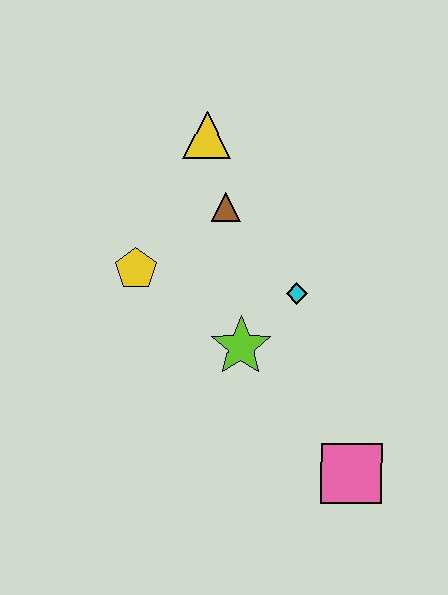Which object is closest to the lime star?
The cyan diamond is closest to the lime star.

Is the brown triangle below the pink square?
No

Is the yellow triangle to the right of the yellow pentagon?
Yes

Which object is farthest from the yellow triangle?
The pink square is farthest from the yellow triangle.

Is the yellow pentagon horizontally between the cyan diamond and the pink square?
No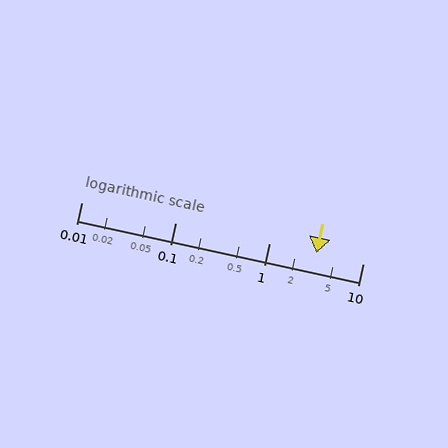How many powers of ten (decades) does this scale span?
The scale spans 3 decades, from 0.01 to 10.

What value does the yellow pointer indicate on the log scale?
The pointer indicates approximately 3.2.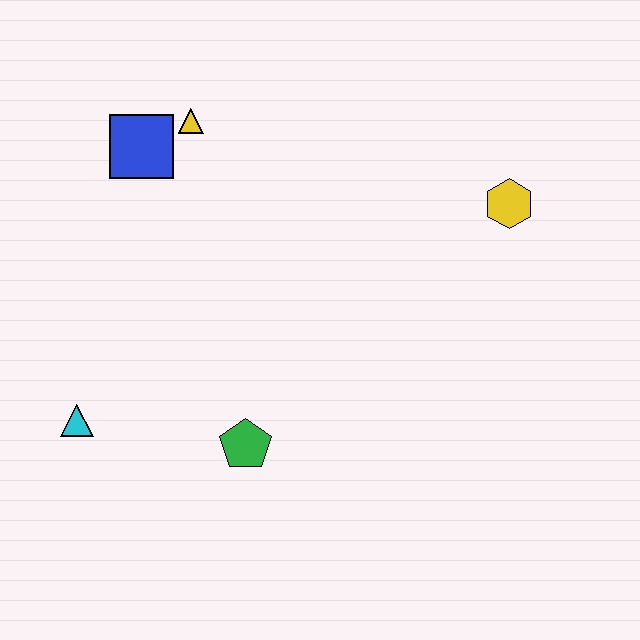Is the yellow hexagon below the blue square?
Yes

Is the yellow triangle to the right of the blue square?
Yes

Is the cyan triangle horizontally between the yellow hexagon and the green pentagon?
No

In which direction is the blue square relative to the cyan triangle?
The blue square is above the cyan triangle.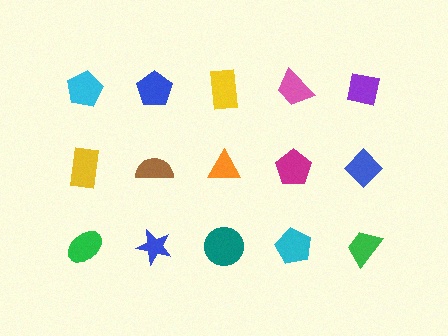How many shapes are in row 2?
5 shapes.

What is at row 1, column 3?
A yellow rectangle.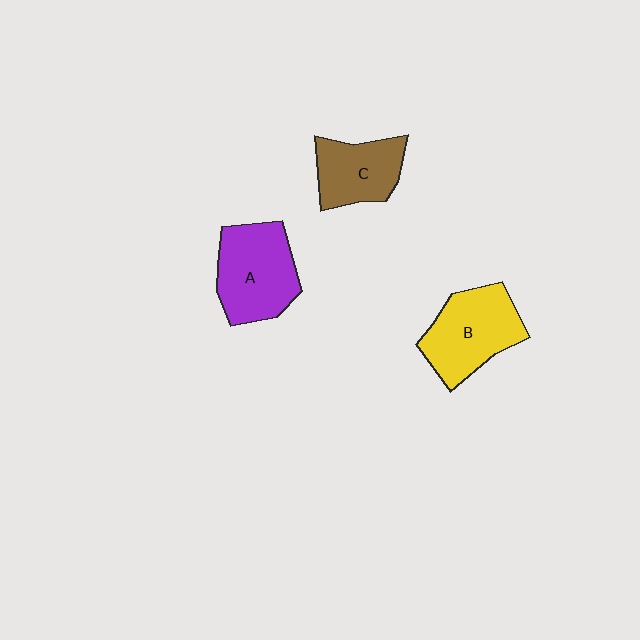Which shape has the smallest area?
Shape C (brown).